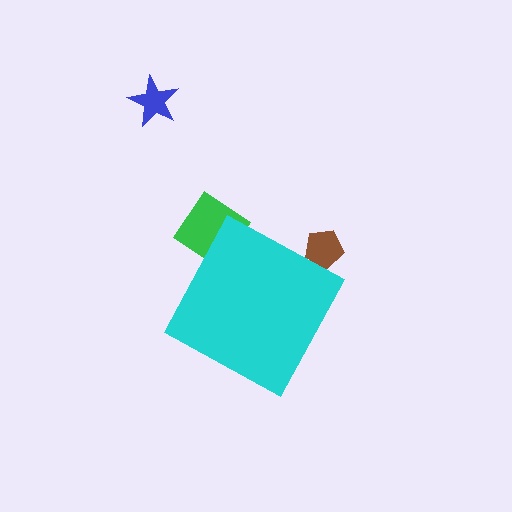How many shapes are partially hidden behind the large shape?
2 shapes are partially hidden.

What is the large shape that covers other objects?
A cyan diamond.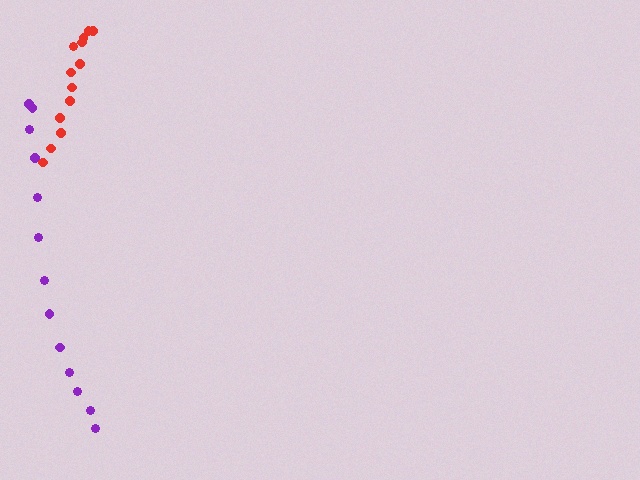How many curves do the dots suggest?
There are 2 distinct paths.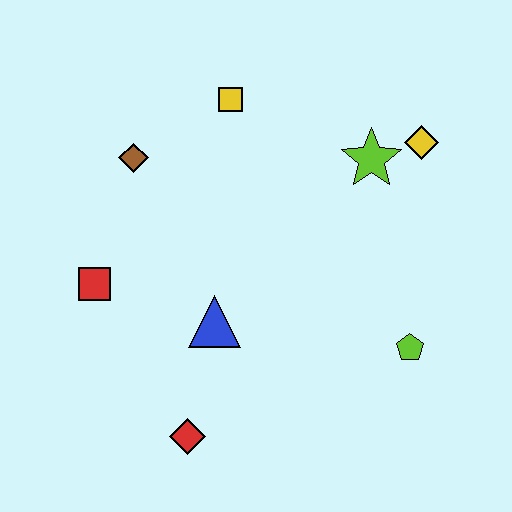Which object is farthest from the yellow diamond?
The red diamond is farthest from the yellow diamond.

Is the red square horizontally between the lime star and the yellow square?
No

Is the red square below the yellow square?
Yes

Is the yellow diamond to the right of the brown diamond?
Yes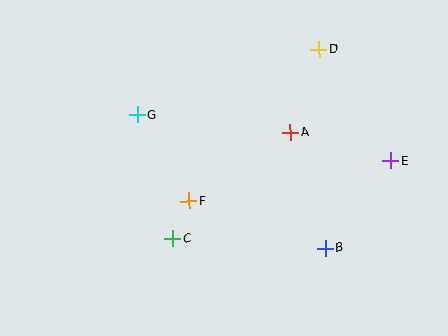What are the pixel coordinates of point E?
Point E is at (391, 160).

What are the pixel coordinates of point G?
Point G is at (138, 115).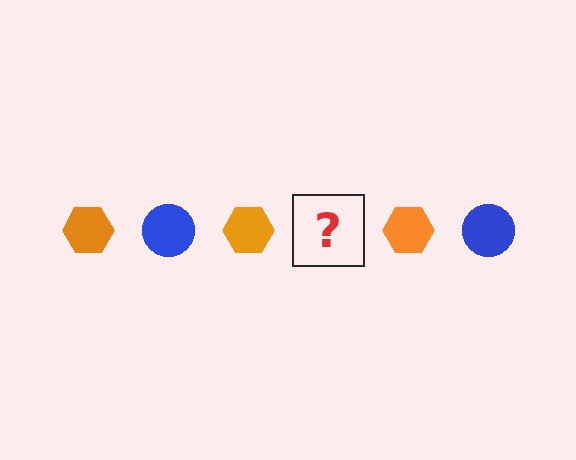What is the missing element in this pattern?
The missing element is a blue circle.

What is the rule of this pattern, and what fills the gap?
The rule is that the pattern alternates between orange hexagon and blue circle. The gap should be filled with a blue circle.